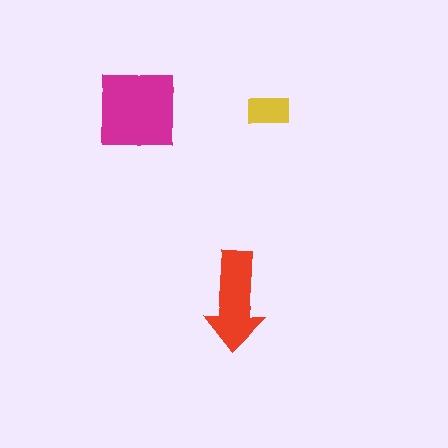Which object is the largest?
The magenta square.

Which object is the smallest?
The yellow rectangle.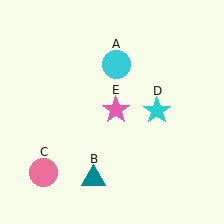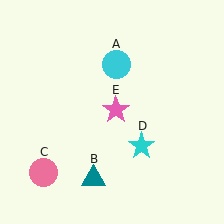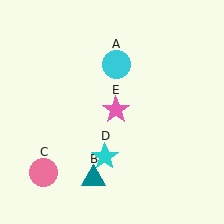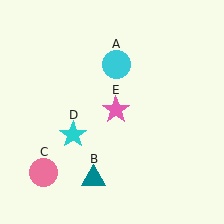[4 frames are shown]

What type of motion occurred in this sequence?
The cyan star (object D) rotated clockwise around the center of the scene.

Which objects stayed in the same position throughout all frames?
Cyan circle (object A) and teal triangle (object B) and pink circle (object C) and pink star (object E) remained stationary.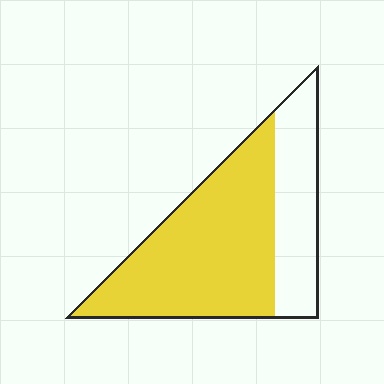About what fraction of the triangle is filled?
About two thirds (2/3).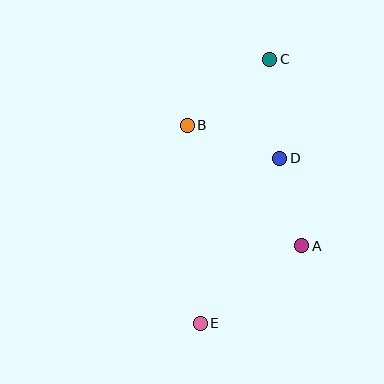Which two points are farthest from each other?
Points C and E are farthest from each other.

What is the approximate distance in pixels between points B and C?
The distance between B and C is approximately 105 pixels.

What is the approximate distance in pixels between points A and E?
The distance between A and E is approximately 128 pixels.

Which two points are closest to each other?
Points A and D are closest to each other.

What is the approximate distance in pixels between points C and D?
The distance between C and D is approximately 99 pixels.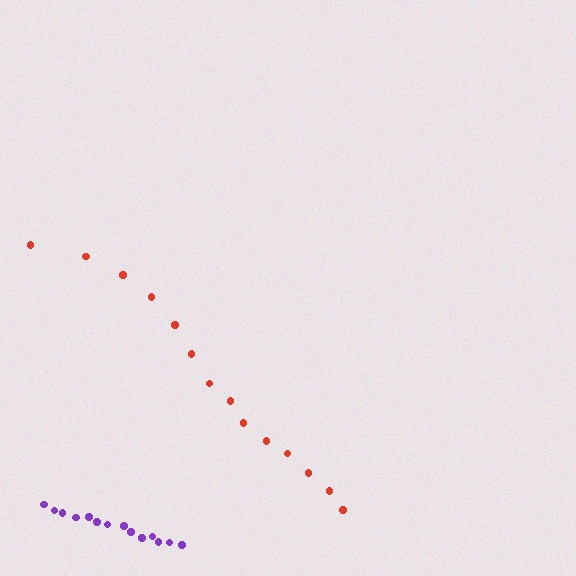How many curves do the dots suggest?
There are 2 distinct paths.